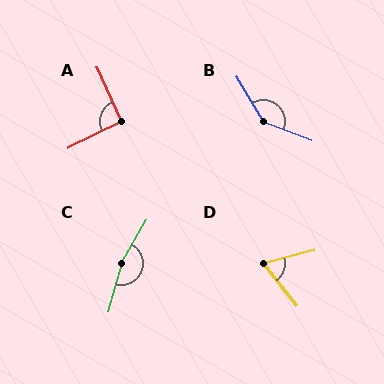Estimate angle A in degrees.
Approximately 93 degrees.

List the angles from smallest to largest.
D (67°), A (93°), B (141°), C (165°).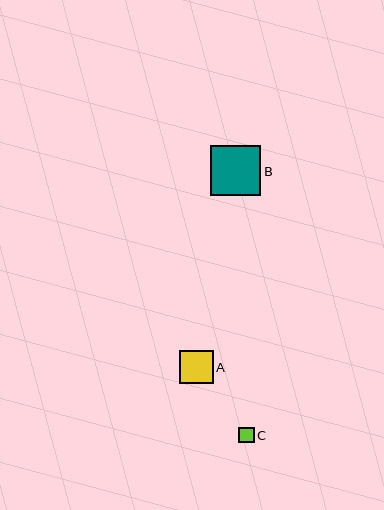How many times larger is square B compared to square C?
Square B is approximately 3.2 times the size of square C.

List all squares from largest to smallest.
From largest to smallest: B, A, C.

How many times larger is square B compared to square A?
Square B is approximately 1.5 times the size of square A.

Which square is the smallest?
Square C is the smallest with a size of approximately 16 pixels.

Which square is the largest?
Square B is the largest with a size of approximately 50 pixels.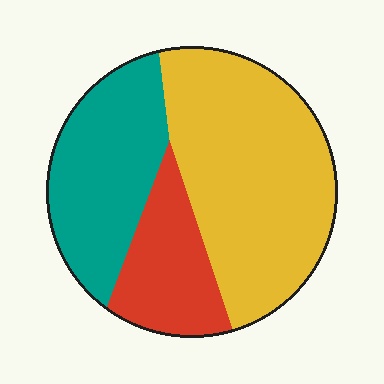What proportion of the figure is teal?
Teal takes up between a sixth and a third of the figure.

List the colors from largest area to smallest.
From largest to smallest: yellow, teal, red.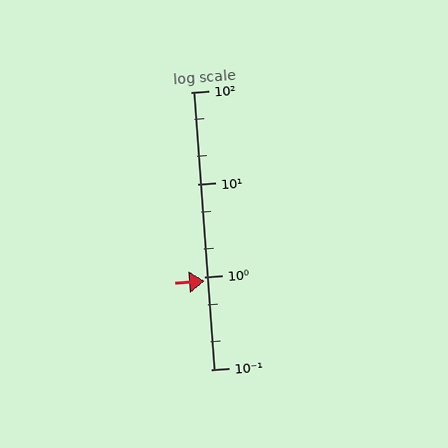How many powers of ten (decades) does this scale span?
The scale spans 3 decades, from 0.1 to 100.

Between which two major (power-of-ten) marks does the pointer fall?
The pointer is between 0.1 and 1.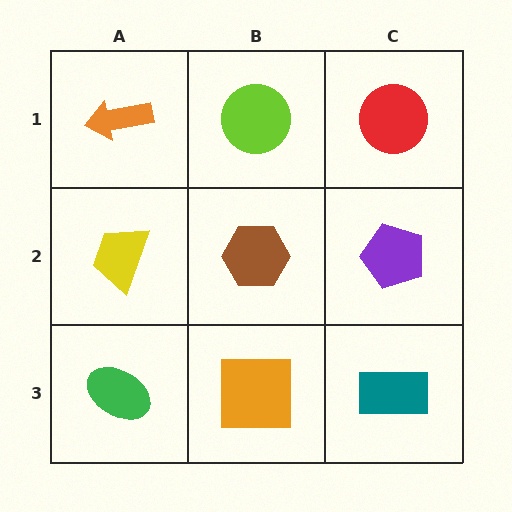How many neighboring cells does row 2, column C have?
3.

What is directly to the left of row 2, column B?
A yellow trapezoid.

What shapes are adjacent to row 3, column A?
A yellow trapezoid (row 2, column A), an orange square (row 3, column B).